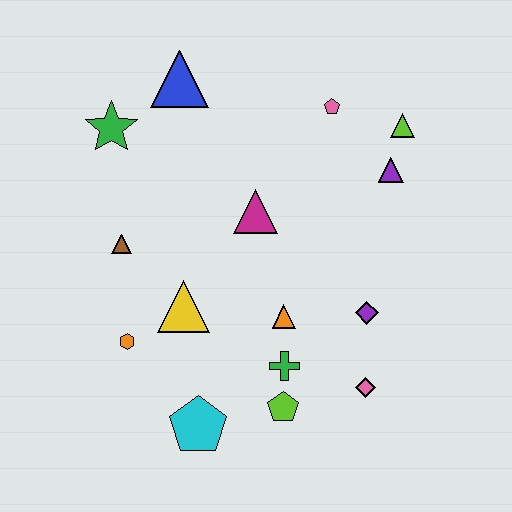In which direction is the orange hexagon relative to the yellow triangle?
The orange hexagon is to the left of the yellow triangle.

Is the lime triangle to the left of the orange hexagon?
No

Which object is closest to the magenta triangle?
The orange triangle is closest to the magenta triangle.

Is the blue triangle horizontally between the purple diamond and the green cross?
No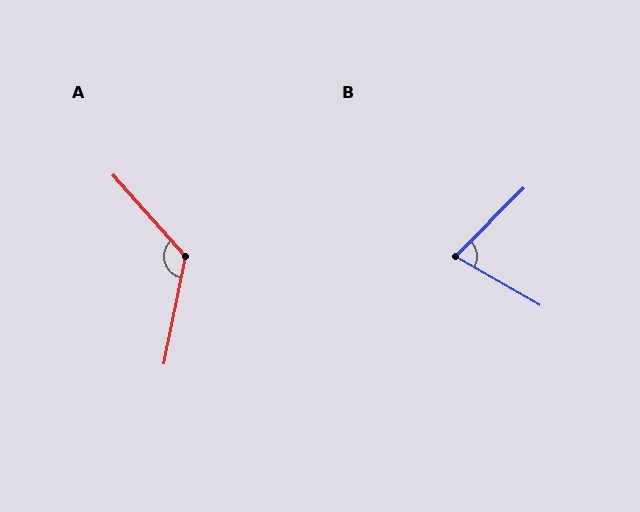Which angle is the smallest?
B, at approximately 75 degrees.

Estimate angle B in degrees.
Approximately 75 degrees.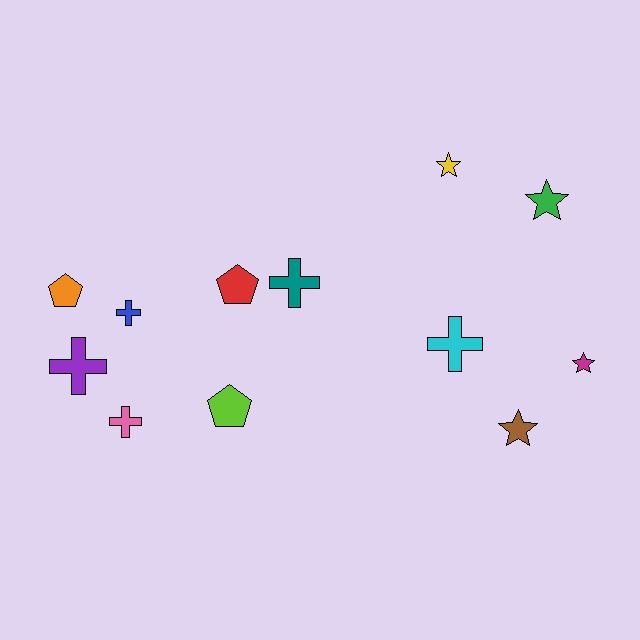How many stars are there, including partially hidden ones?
There are 4 stars.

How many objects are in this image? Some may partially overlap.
There are 12 objects.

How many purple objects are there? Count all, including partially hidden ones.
There is 1 purple object.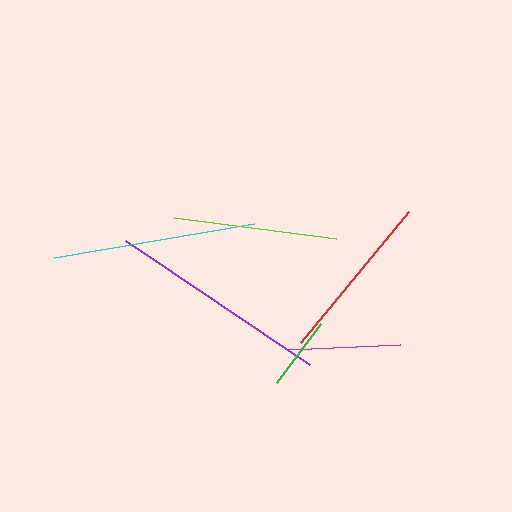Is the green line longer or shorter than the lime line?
The lime line is longer than the green line.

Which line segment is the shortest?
The green line is the shortest at approximately 74 pixels.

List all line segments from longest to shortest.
From longest to shortest: purple, cyan, red, lime, magenta, green.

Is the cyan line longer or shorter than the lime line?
The cyan line is longer than the lime line.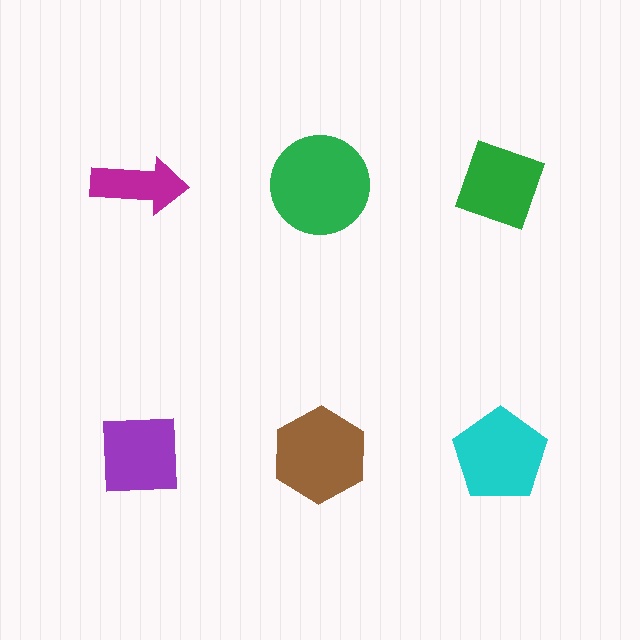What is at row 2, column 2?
A brown hexagon.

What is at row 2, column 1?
A purple square.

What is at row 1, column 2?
A green circle.